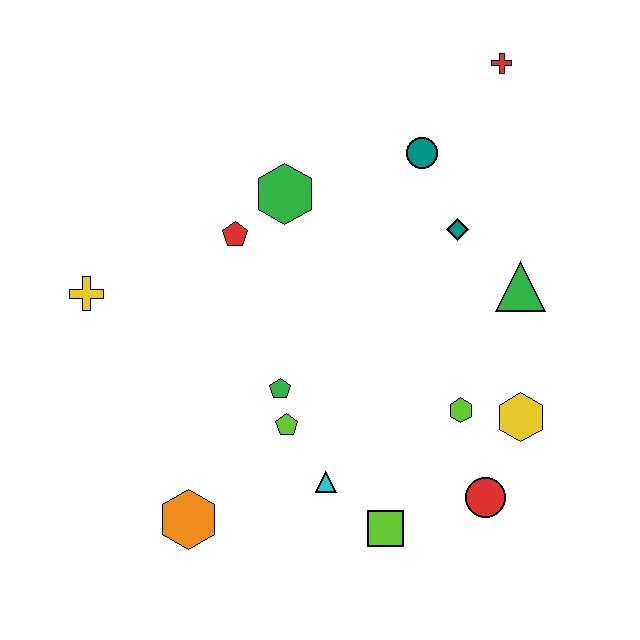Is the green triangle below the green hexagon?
Yes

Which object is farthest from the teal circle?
The orange hexagon is farthest from the teal circle.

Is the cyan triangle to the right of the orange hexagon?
Yes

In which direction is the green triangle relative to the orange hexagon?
The green triangle is to the right of the orange hexagon.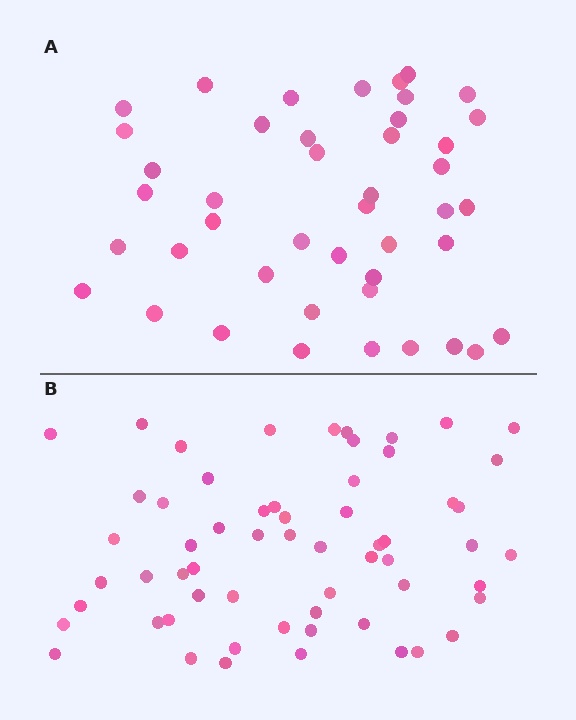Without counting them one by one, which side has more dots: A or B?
Region B (the bottom region) has more dots.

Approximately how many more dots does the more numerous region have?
Region B has approximately 15 more dots than region A.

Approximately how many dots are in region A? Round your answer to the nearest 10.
About 40 dots. (The exact count is 44, which rounds to 40.)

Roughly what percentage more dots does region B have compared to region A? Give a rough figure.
About 35% more.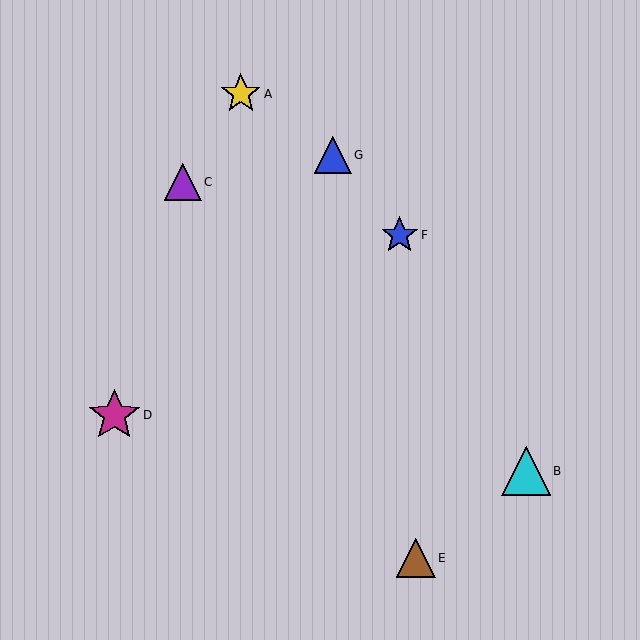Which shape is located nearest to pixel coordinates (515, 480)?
The cyan triangle (labeled B) at (526, 471) is nearest to that location.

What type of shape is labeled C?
Shape C is a purple triangle.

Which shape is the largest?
The magenta star (labeled D) is the largest.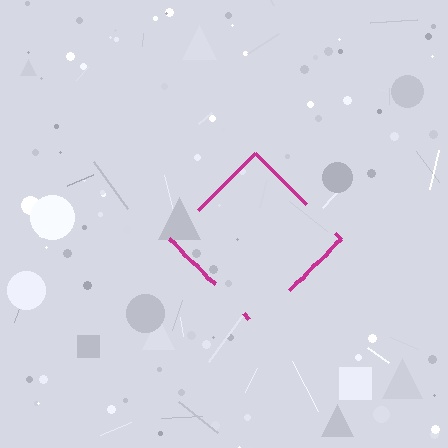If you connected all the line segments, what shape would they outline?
They would outline a diamond.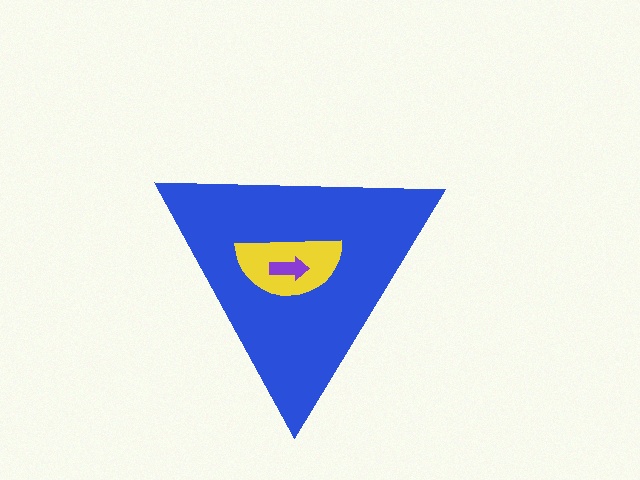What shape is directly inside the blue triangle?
The yellow semicircle.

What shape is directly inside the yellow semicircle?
The purple arrow.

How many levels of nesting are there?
3.